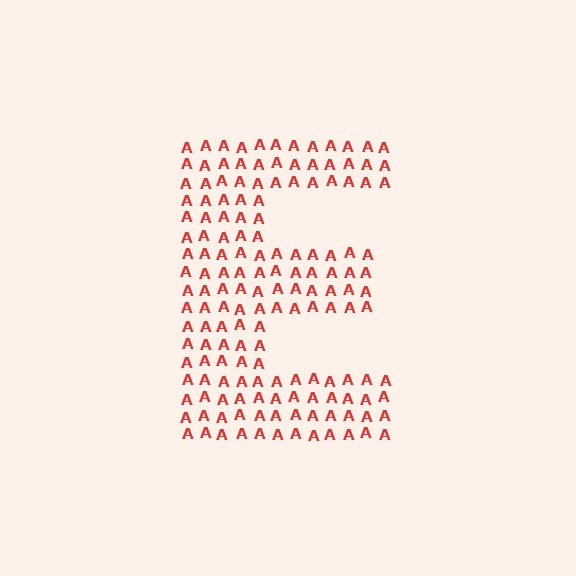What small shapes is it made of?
It is made of small letter A's.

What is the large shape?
The large shape is the letter E.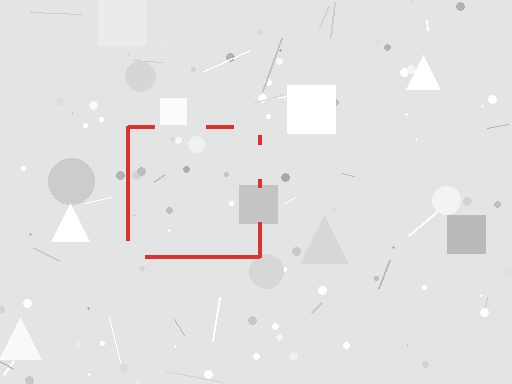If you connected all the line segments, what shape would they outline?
They would outline a square.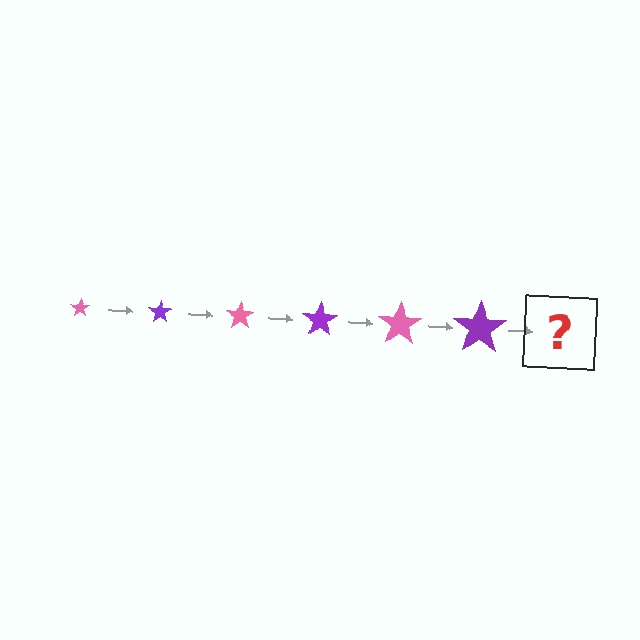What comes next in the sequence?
The next element should be a pink star, larger than the previous one.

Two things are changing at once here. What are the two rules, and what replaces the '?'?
The two rules are that the star grows larger each step and the color cycles through pink and purple. The '?' should be a pink star, larger than the previous one.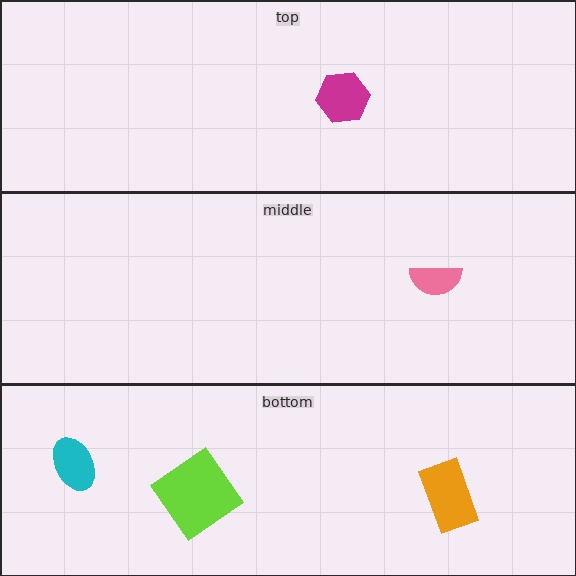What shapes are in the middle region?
The pink semicircle.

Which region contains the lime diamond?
The bottom region.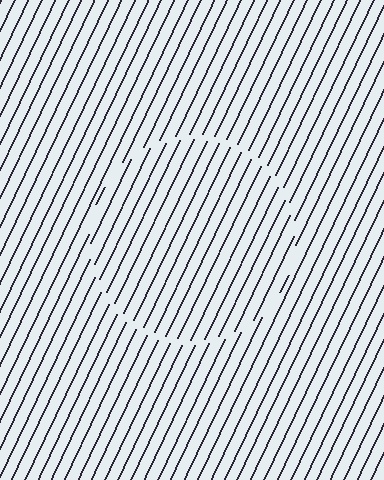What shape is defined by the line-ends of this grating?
An illusory circle. The interior of the shape contains the same grating, shifted by half a period — the contour is defined by the phase discontinuity where line-ends from the inner and outer gratings abut.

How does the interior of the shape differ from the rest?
The interior of the shape contains the same grating, shifted by half a period — the contour is defined by the phase discontinuity where line-ends from the inner and outer gratings abut.